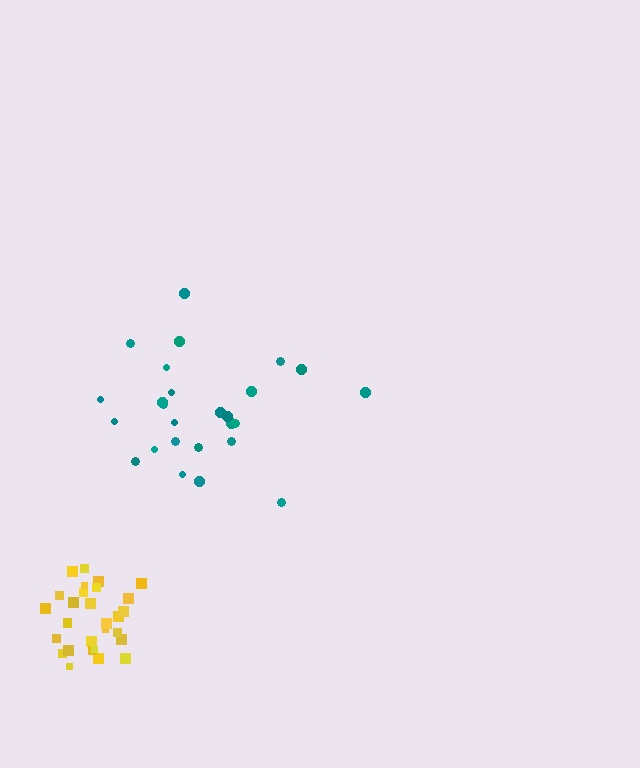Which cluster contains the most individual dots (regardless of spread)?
Yellow (30).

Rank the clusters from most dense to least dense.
yellow, teal.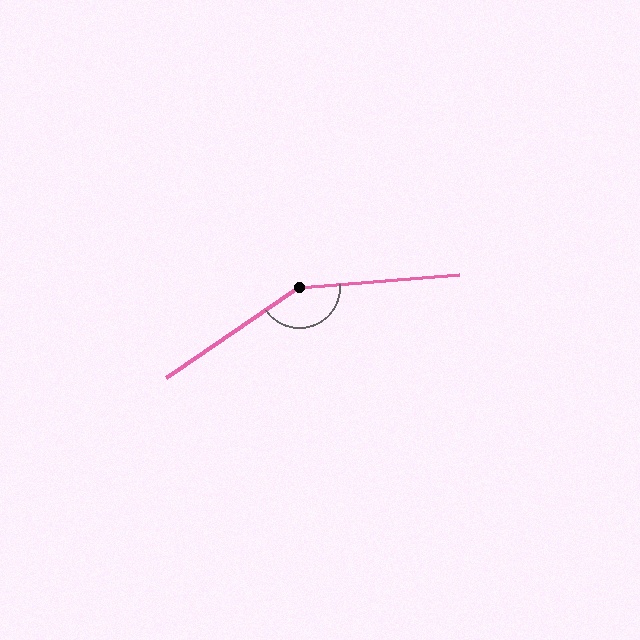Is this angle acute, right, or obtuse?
It is obtuse.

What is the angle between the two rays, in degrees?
Approximately 150 degrees.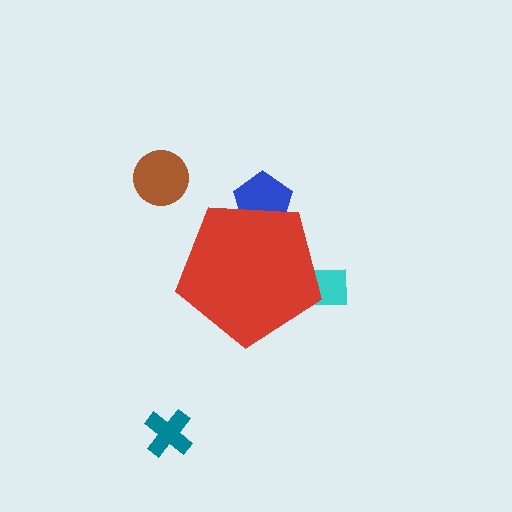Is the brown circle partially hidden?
No, the brown circle is fully visible.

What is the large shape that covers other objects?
A red pentagon.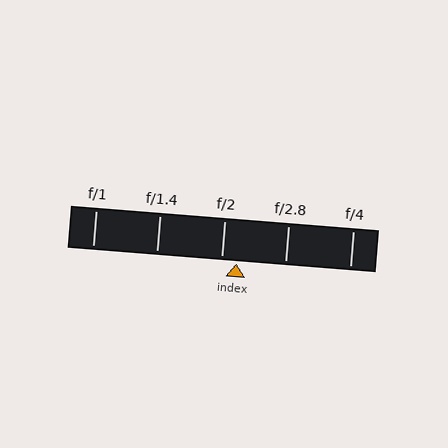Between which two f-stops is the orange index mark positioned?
The index mark is between f/2 and f/2.8.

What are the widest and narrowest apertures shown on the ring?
The widest aperture shown is f/1 and the narrowest is f/4.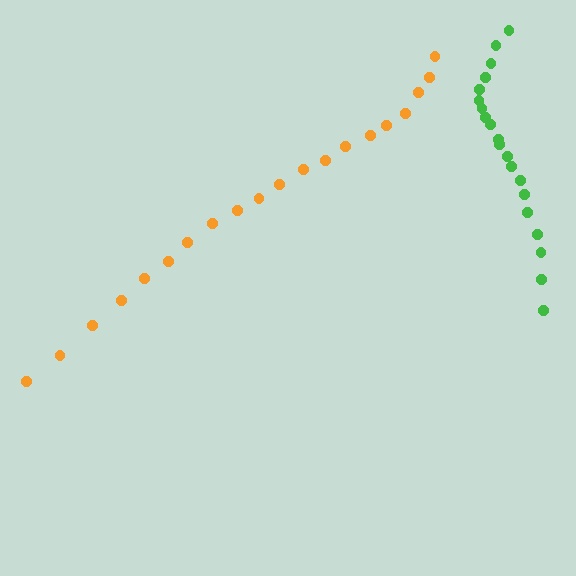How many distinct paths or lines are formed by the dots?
There are 2 distinct paths.